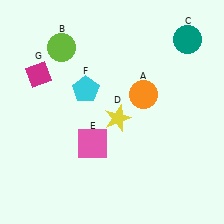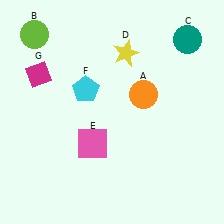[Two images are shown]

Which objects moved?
The objects that moved are: the lime circle (B), the yellow star (D).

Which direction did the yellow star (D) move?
The yellow star (D) moved up.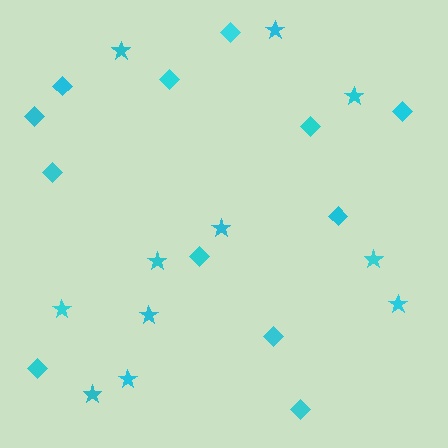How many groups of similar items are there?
There are 2 groups: one group of diamonds (12) and one group of stars (11).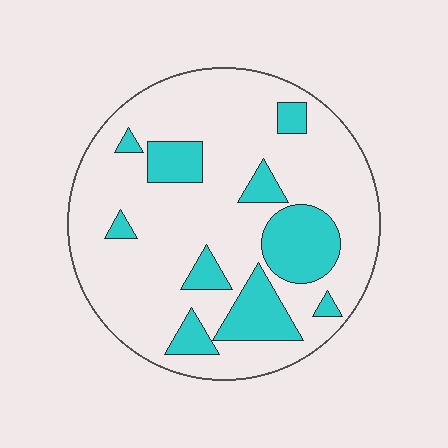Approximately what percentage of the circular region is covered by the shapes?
Approximately 20%.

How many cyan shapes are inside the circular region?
10.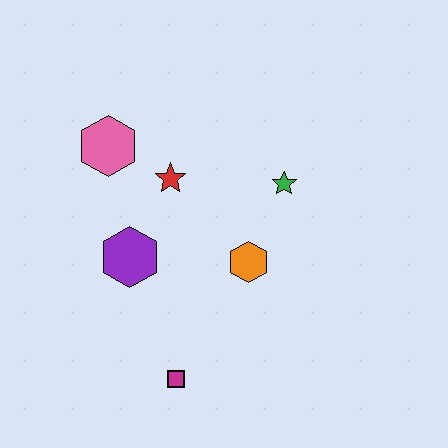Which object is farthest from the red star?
The magenta square is farthest from the red star.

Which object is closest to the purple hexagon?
The red star is closest to the purple hexagon.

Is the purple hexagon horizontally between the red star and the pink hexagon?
Yes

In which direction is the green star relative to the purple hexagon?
The green star is to the right of the purple hexagon.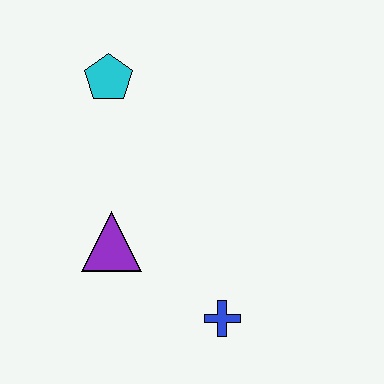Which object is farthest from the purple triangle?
The cyan pentagon is farthest from the purple triangle.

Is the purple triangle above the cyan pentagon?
No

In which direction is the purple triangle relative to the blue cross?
The purple triangle is to the left of the blue cross.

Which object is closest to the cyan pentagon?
The purple triangle is closest to the cyan pentagon.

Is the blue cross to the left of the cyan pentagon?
No